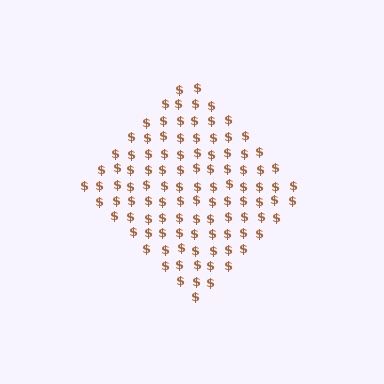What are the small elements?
The small elements are dollar signs.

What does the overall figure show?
The overall figure shows a diamond.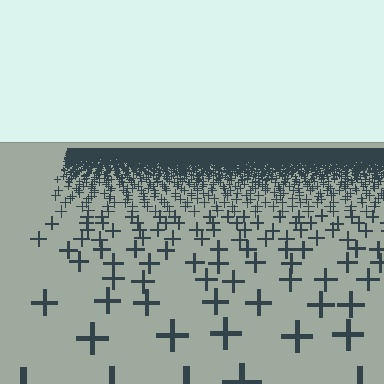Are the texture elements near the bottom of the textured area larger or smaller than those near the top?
Larger. Near the bottom, elements are closer to the viewer and appear at a bigger on-screen size.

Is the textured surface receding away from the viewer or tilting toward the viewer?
The surface is receding away from the viewer. Texture elements get smaller and denser toward the top.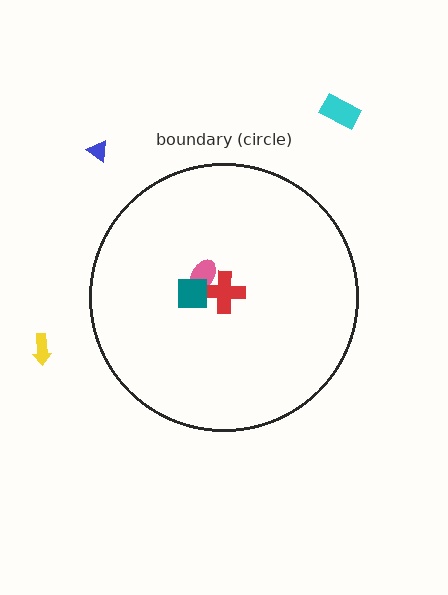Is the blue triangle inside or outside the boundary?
Outside.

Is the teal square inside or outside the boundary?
Inside.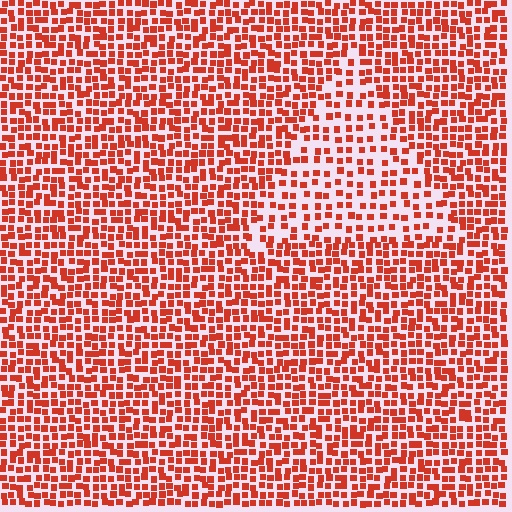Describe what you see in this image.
The image contains small red elements arranged at two different densities. A triangle-shaped region is visible where the elements are less densely packed than the surrounding area.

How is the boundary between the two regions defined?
The boundary is defined by a change in element density (approximately 1.8x ratio). All elements are the same color, size, and shape.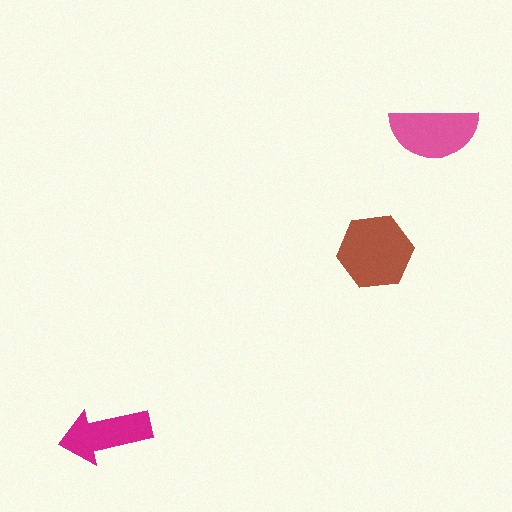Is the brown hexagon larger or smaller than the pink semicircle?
Larger.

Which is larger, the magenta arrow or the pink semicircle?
The pink semicircle.